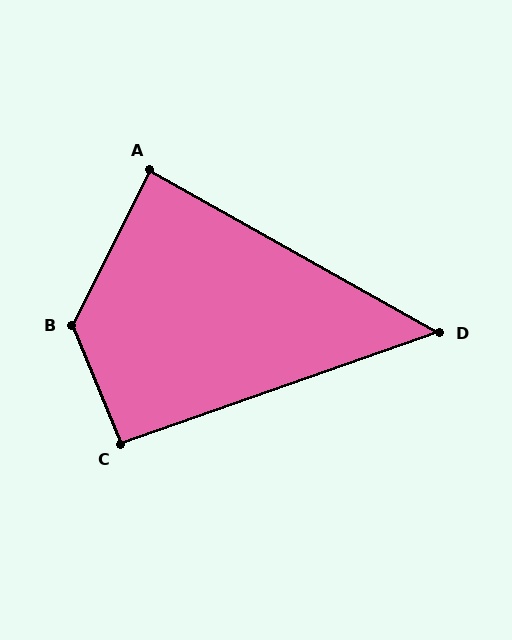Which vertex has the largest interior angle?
B, at approximately 131 degrees.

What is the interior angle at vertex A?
Approximately 87 degrees (approximately right).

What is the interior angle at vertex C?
Approximately 93 degrees (approximately right).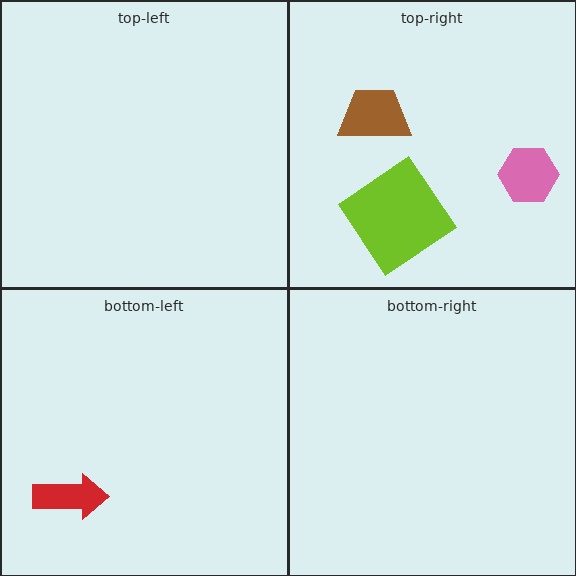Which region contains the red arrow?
The bottom-left region.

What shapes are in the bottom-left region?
The red arrow.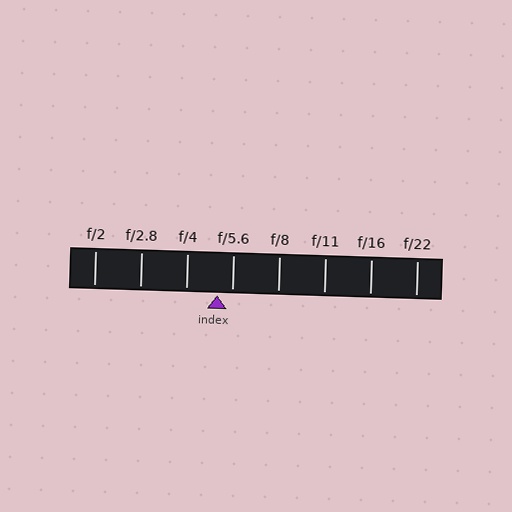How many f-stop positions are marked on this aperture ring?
There are 8 f-stop positions marked.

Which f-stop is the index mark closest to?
The index mark is closest to f/5.6.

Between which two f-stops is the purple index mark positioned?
The index mark is between f/4 and f/5.6.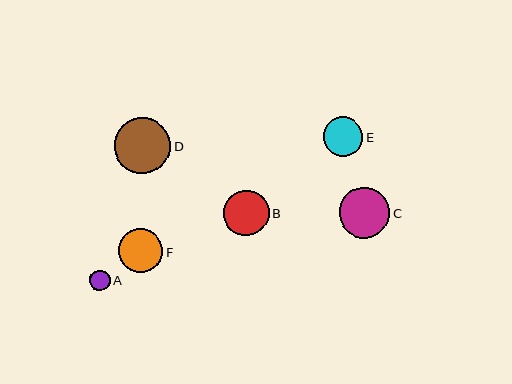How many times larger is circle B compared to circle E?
Circle B is approximately 1.1 times the size of circle E.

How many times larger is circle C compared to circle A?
Circle C is approximately 2.5 times the size of circle A.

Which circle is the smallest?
Circle A is the smallest with a size of approximately 21 pixels.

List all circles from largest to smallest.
From largest to smallest: D, C, B, F, E, A.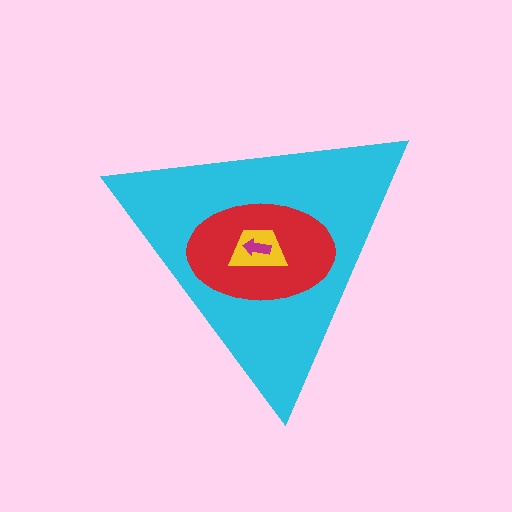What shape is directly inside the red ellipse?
The yellow trapezoid.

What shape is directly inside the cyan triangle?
The red ellipse.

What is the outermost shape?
The cyan triangle.